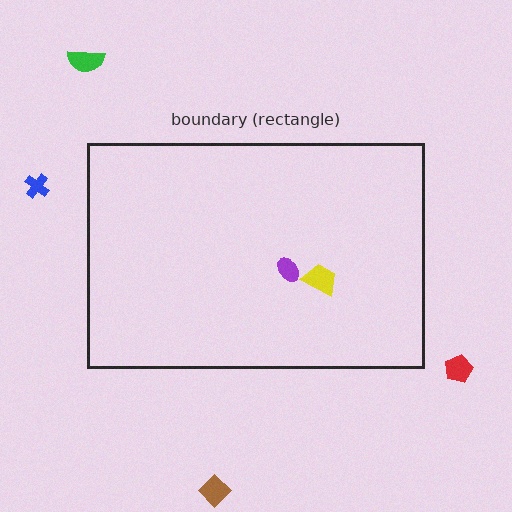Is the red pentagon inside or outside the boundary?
Outside.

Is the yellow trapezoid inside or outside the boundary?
Inside.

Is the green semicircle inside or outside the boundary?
Outside.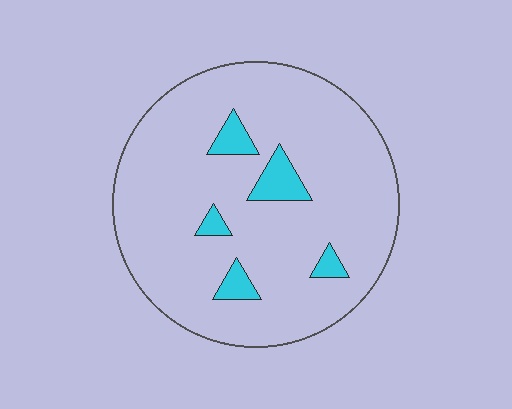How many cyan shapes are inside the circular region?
5.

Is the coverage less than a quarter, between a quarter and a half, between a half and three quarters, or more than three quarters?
Less than a quarter.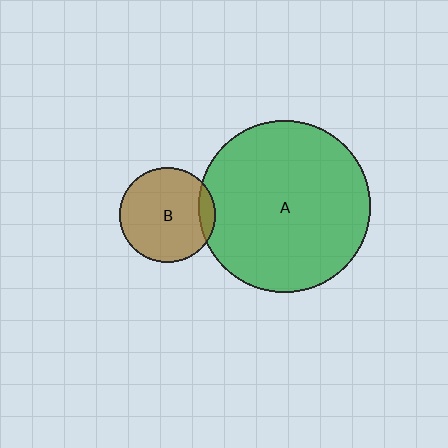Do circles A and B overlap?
Yes.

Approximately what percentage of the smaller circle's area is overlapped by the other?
Approximately 10%.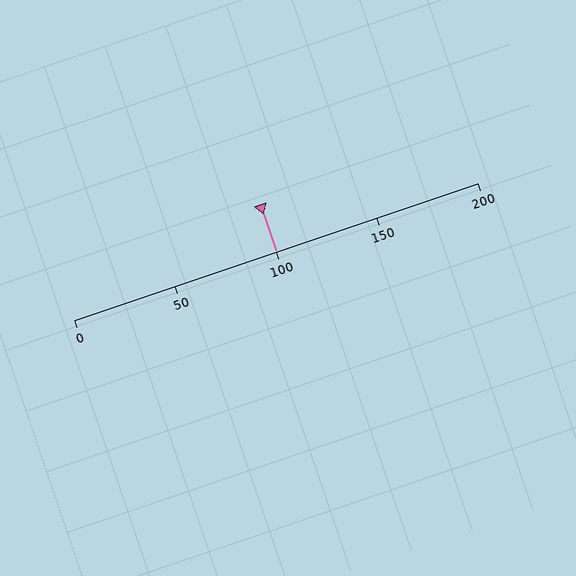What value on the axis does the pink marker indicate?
The marker indicates approximately 100.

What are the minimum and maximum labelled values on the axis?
The axis runs from 0 to 200.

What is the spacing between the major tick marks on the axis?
The major ticks are spaced 50 apart.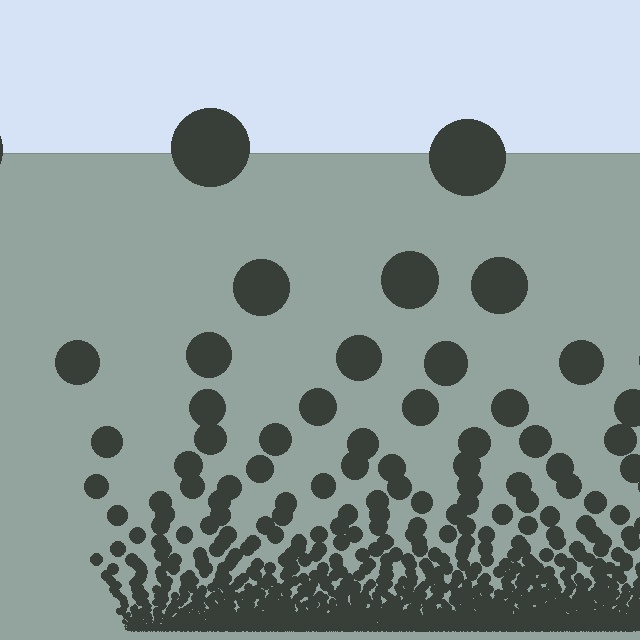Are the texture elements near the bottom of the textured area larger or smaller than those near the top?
Smaller. The gradient is inverted — elements near the bottom are smaller and denser.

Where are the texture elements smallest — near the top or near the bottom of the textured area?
Near the bottom.